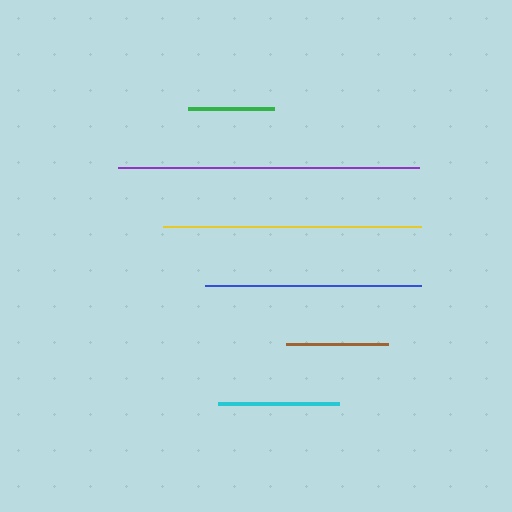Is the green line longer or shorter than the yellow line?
The yellow line is longer than the green line.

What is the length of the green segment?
The green segment is approximately 86 pixels long.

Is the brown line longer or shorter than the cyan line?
The cyan line is longer than the brown line.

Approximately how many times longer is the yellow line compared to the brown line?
The yellow line is approximately 2.5 times the length of the brown line.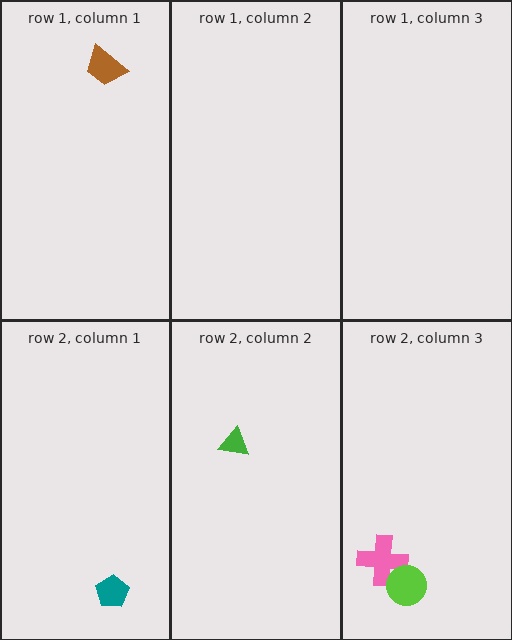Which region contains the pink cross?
The row 2, column 3 region.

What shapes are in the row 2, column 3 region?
The pink cross, the lime circle.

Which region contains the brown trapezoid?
The row 1, column 1 region.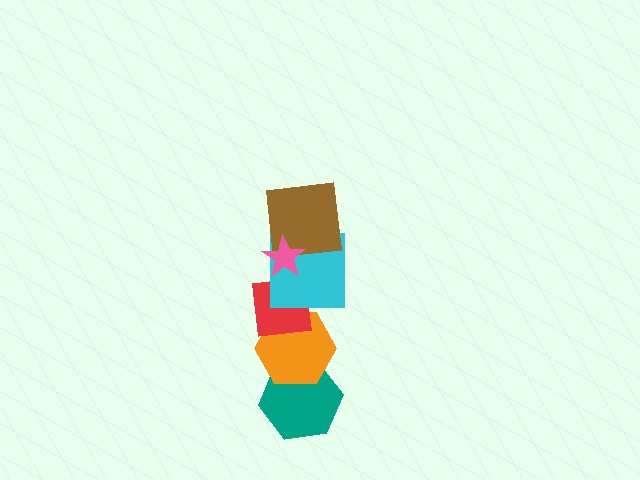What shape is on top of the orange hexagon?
The red square is on top of the orange hexagon.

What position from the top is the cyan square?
The cyan square is 3rd from the top.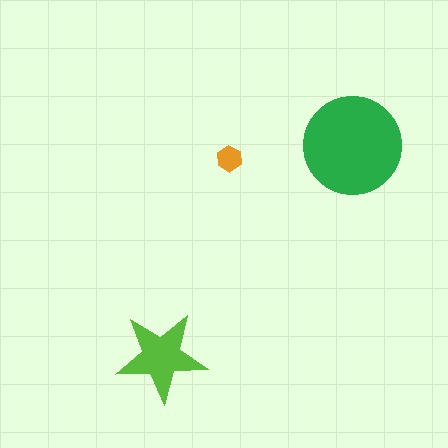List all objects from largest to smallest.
The green circle, the lime star, the orange hexagon.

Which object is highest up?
The green circle is topmost.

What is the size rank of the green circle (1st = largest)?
1st.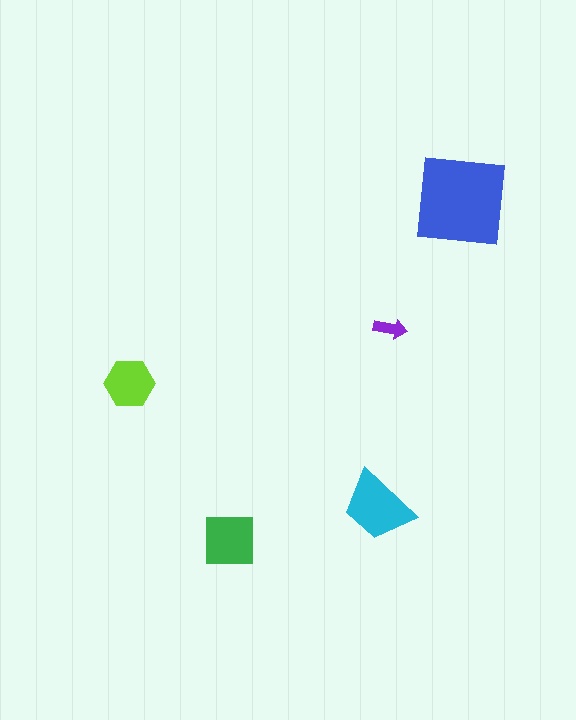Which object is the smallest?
The purple arrow.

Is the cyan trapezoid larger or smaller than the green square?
Larger.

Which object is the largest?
The blue square.